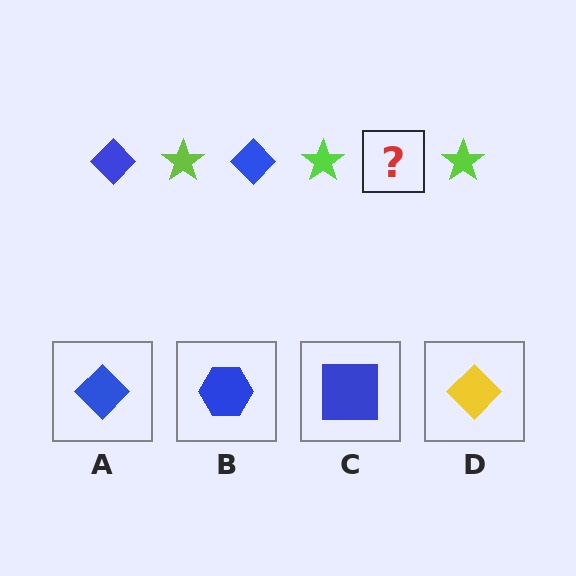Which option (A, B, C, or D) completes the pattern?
A.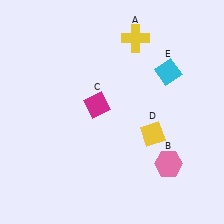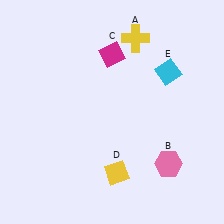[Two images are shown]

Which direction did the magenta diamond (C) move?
The magenta diamond (C) moved up.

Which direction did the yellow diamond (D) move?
The yellow diamond (D) moved down.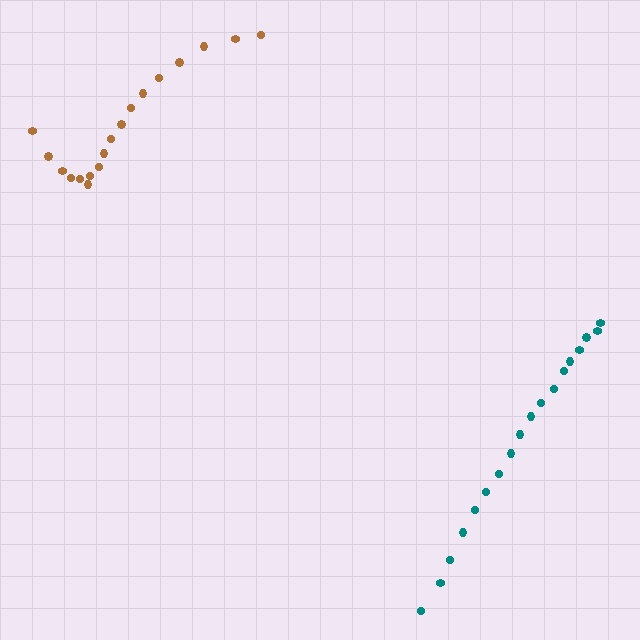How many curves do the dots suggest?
There are 2 distinct paths.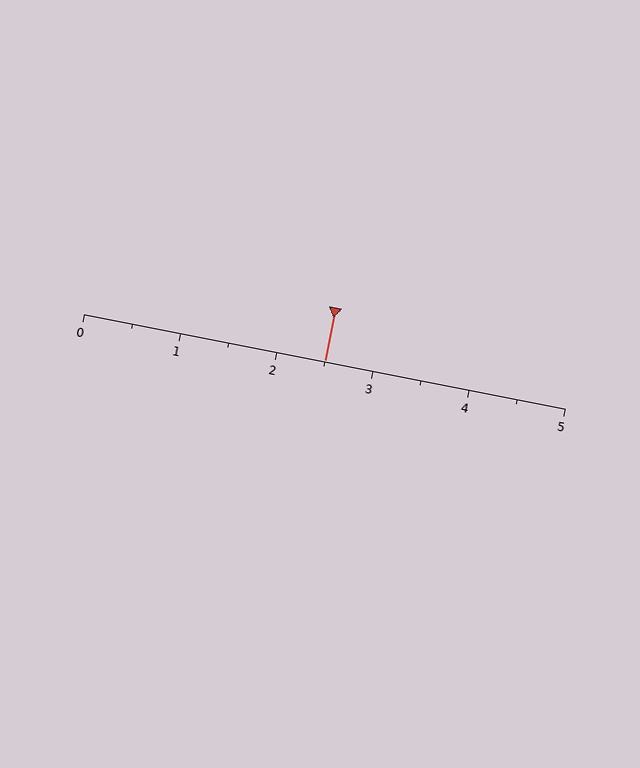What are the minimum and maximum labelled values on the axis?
The axis runs from 0 to 5.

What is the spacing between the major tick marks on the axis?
The major ticks are spaced 1 apart.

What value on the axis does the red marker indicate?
The marker indicates approximately 2.5.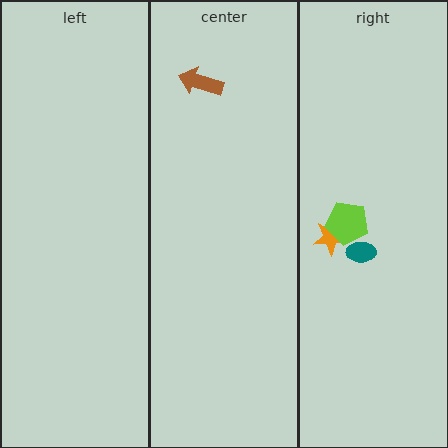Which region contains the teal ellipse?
The right region.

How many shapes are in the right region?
3.